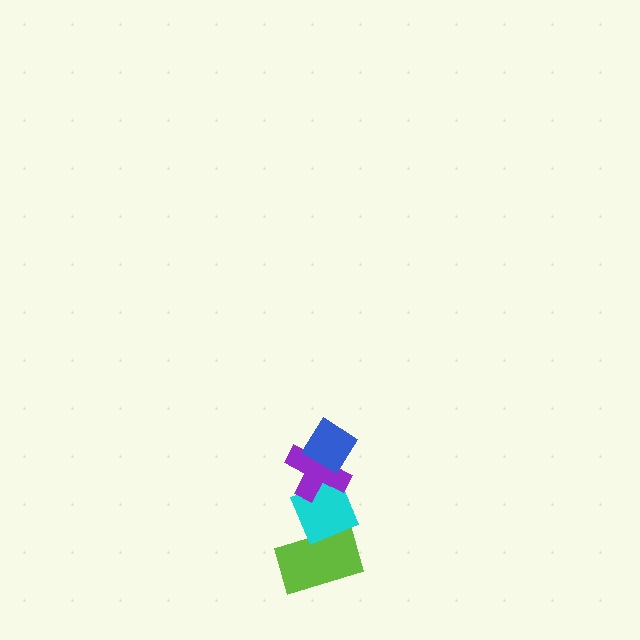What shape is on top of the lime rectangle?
The cyan diamond is on top of the lime rectangle.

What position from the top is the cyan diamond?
The cyan diamond is 3rd from the top.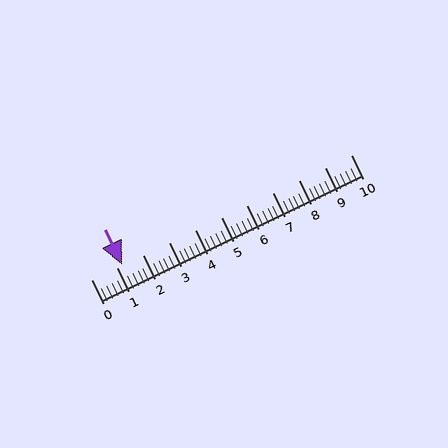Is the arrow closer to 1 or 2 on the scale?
The arrow is closer to 1.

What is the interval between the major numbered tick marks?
The major tick marks are spaced 1 units apart.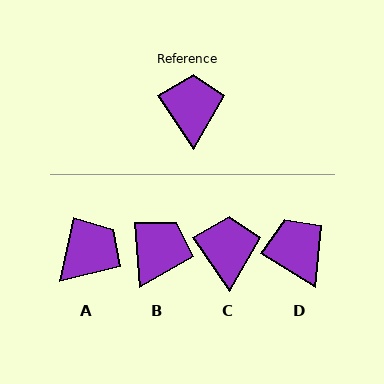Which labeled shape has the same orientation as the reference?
C.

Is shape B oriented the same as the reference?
No, it is off by about 29 degrees.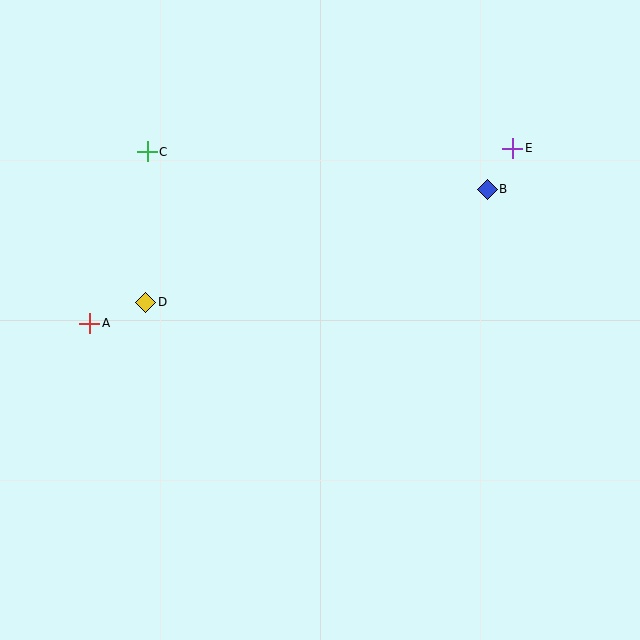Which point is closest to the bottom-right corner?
Point B is closest to the bottom-right corner.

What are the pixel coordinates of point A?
Point A is at (90, 323).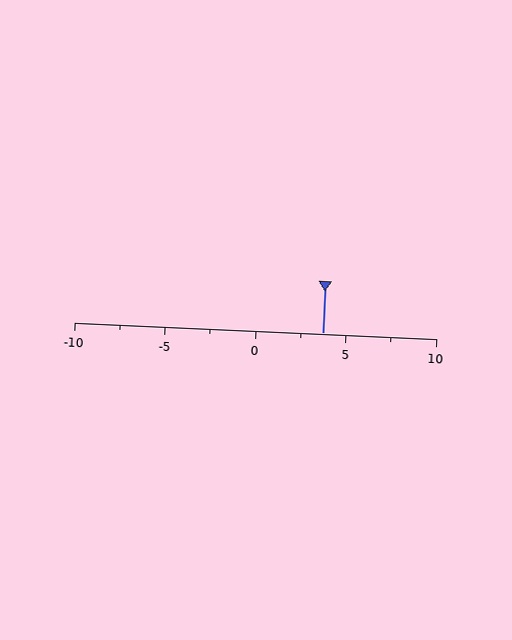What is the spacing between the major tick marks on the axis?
The major ticks are spaced 5 apart.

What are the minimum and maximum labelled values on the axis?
The axis runs from -10 to 10.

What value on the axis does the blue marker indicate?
The marker indicates approximately 3.8.